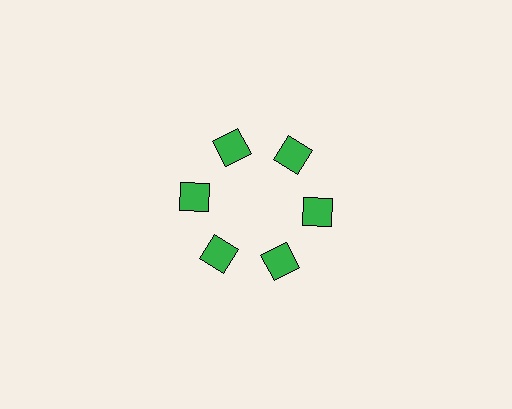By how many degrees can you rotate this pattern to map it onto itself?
The pattern maps onto itself every 60 degrees of rotation.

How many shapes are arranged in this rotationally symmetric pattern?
There are 6 shapes, arranged in 6 groups of 1.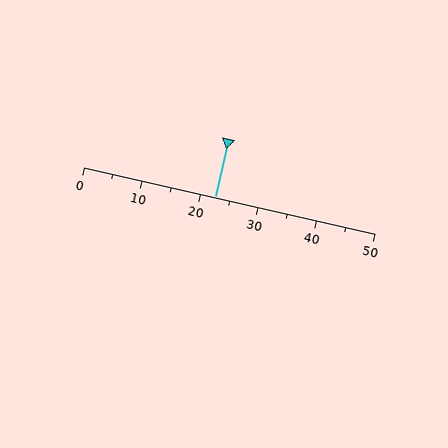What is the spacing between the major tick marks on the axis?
The major ticks are spaced 10 apart.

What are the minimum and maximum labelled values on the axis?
The axis runs from 0 to 50.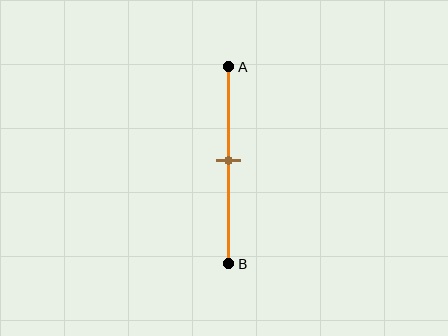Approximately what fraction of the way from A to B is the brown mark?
The brown mark is approximately 50% of the way from A to B.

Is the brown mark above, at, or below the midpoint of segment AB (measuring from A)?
The brown mark is approximately at the midpoint of segment AB.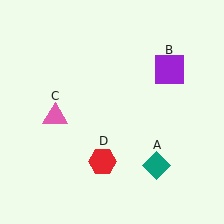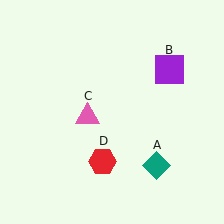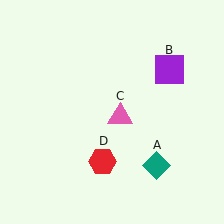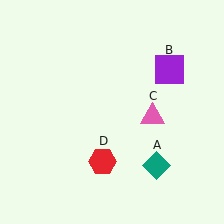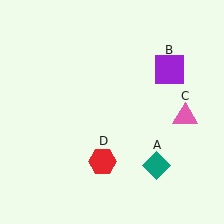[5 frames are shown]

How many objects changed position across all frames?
1 object changed position: pink triangle (object C).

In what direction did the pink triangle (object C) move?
The pink triangle (object C) moved right.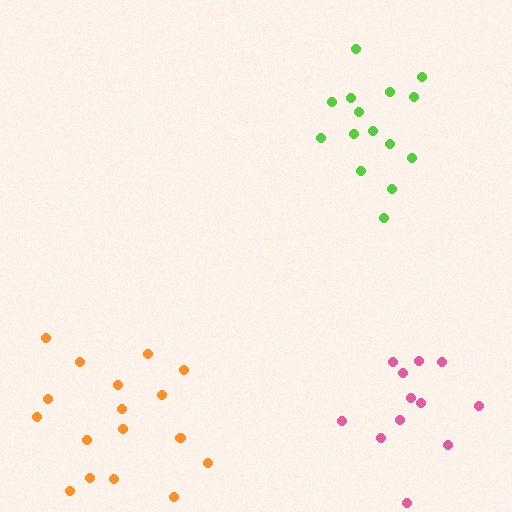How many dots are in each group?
Group 1: 17 dots, Group 2: 12 dots, Group 3: 15 dots (44 total).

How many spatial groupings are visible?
There are 3 spatial groupings.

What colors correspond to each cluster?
The clusters are colored: orange, pink, lime.